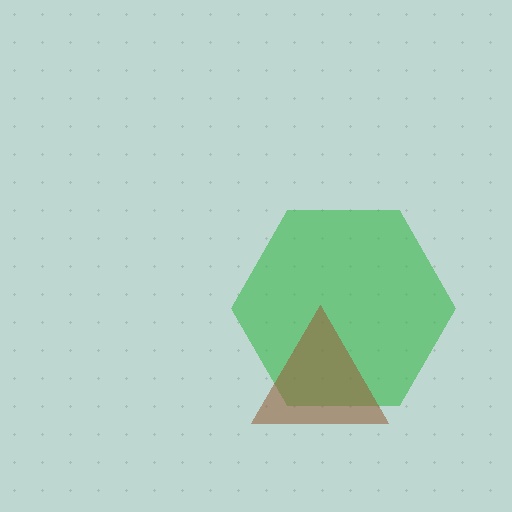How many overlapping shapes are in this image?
There are 2 overlapping shapes in the image.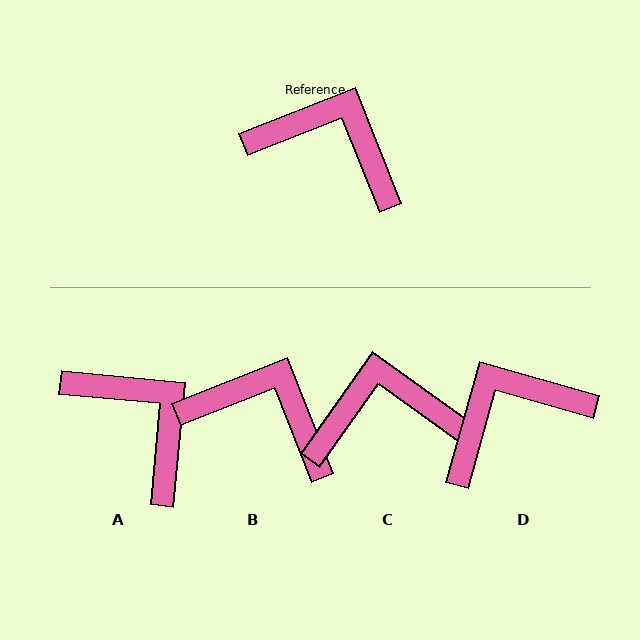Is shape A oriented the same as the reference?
No, it is off by about 27 degrees.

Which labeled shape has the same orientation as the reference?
B.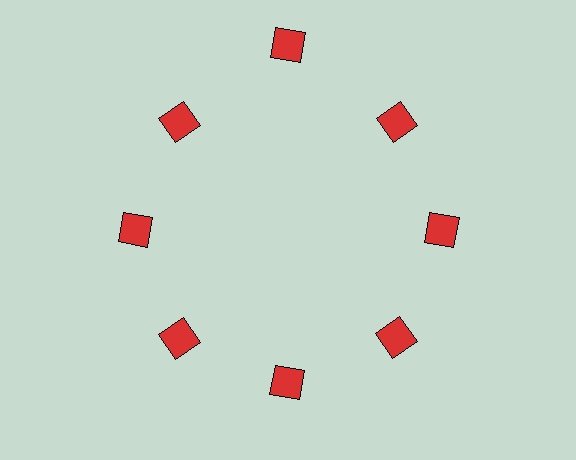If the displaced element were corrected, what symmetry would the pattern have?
It would have 8-fold rotational symmetry — the pattern would map onto itself every 45 degrees.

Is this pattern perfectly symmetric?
No. The 8 red squares are arranged in a ring, but one element near the 12 o'clock position is pushed outward from the center, breaking the 8-fold rotational symmetry.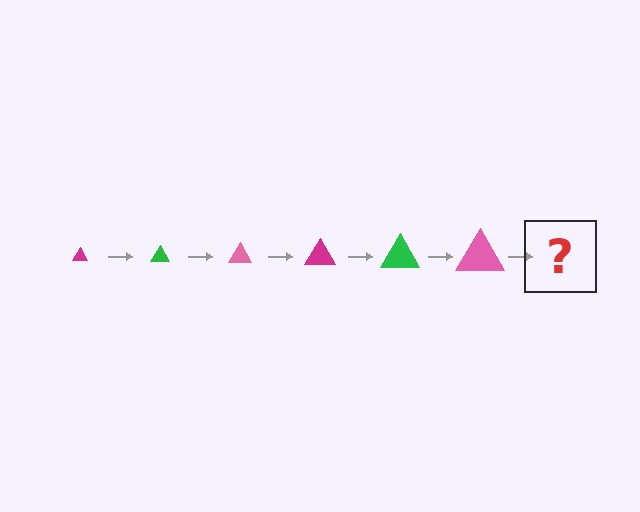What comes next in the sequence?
The next element should be a magenta triangle, larger than the previous one.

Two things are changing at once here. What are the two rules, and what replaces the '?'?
The two rules are that the triangle grows larger each step and the color cycles through magenta, green, and pink. The '?' should be a magenta triangle, larger than the previous one.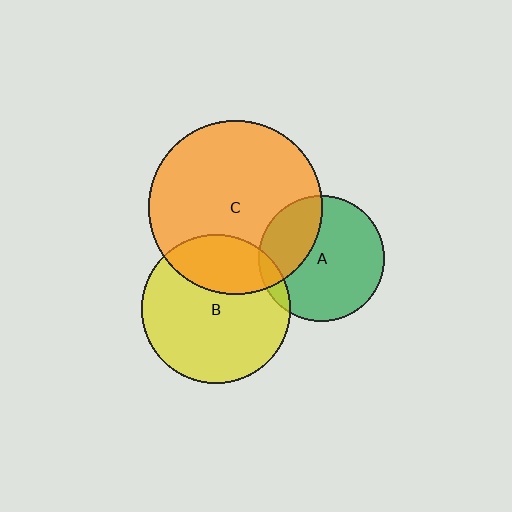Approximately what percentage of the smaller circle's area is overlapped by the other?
Approximately 30%.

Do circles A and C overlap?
Yes.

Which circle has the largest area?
Circle C (orange).